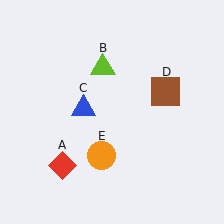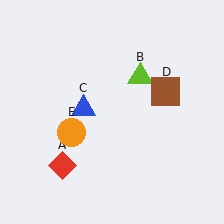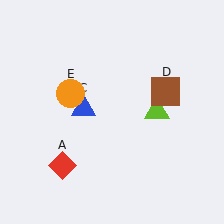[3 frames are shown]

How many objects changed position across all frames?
2 objects changed position: lime triangle (object B), orange circle (object E).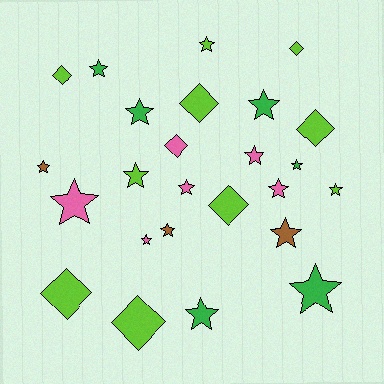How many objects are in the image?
There are 25 objects.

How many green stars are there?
There are 6 green stars.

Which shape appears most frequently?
Star, with 17 objects.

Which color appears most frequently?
Lime, with 10 objects.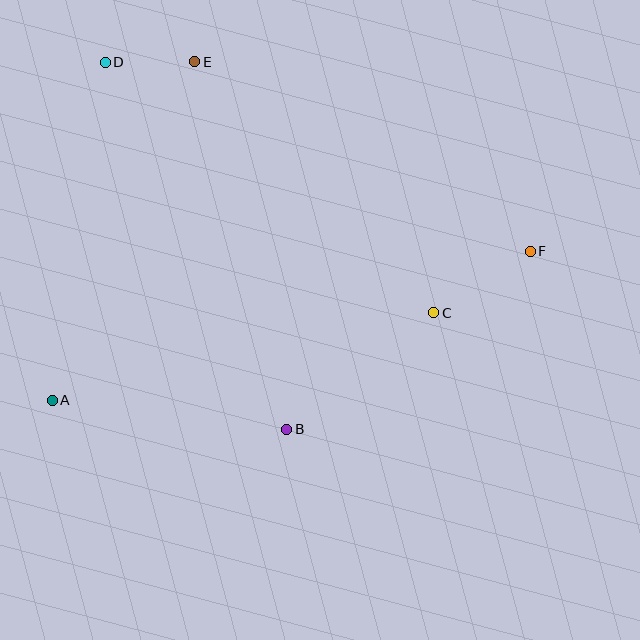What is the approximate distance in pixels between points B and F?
The distance between B and F is approximately 301 pixels.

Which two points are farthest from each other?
Points A and F are farthest from each other.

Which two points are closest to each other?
Points D and E are closest to each other.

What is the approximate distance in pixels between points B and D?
The distance between B and D is approximately 409 pixels.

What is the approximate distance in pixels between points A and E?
The distance between A and E is approximately 367 pixels.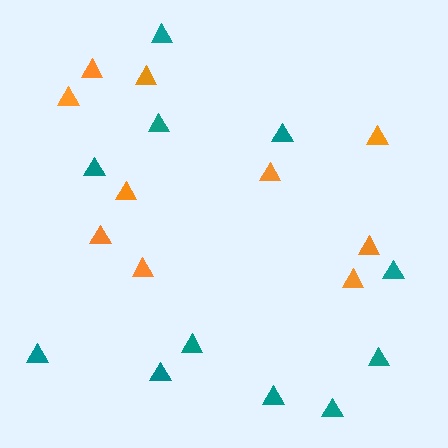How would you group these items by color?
There are 2 groups: one group of teal triangles (11) and one group of orange triangles (10).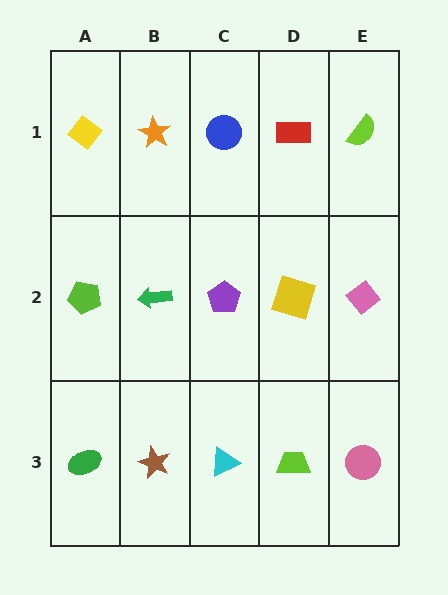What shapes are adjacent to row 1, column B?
A green arrow (row 2, column B), a yellow diamond (row 1, column A), a blue circle (row 1, column C).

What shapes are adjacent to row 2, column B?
An orange star (row 1, column B), a brown star (row 3, column B), a lime pentagon (row 2, column A), a purple pentagon (row 2, column C).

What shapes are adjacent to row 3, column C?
A purple pentagon (row 2, column C), a brown star (row 3, column B), a lime trapezoid (row 3, column D).